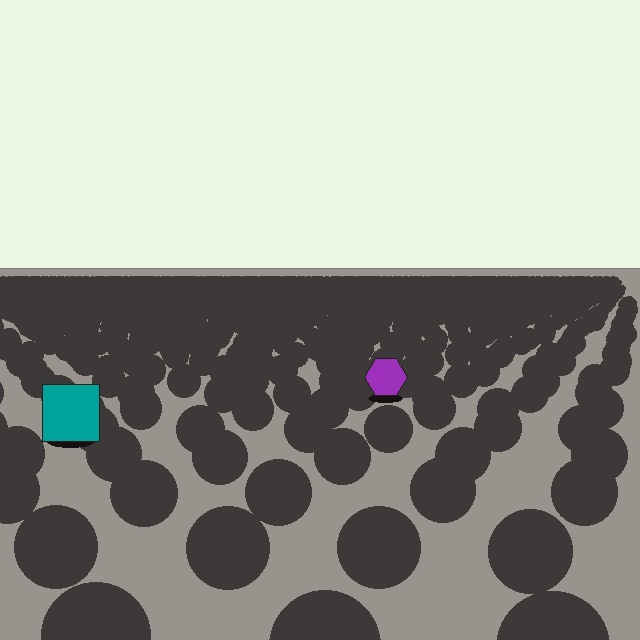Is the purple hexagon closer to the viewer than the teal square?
No. The teal square is closer — you can tell from the texture gradient: the ground texture is coarser near it.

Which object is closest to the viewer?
The teal square is closest. The texture marks near it are larger and more spread out.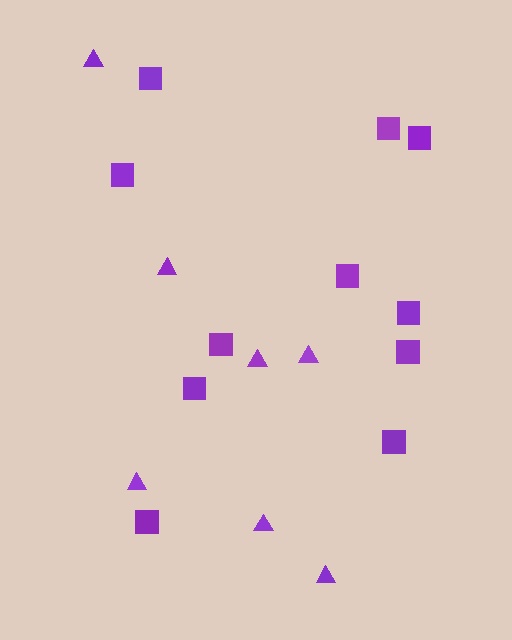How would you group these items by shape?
There are 2 groups: one group of triangles (7) and one group of squares (11).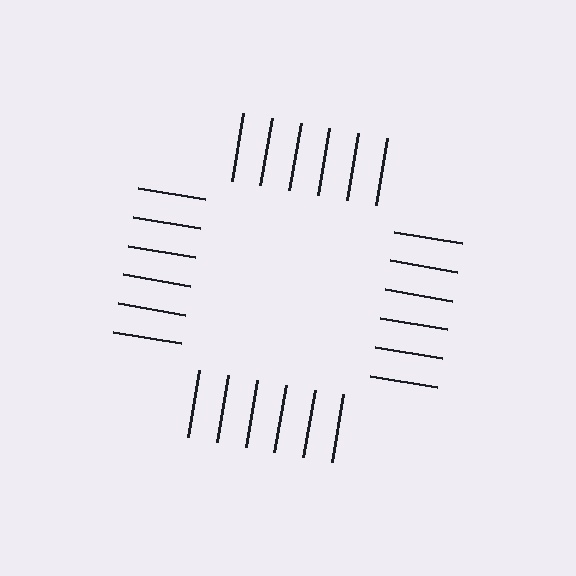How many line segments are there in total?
24 — 6 along each of the 4 edges.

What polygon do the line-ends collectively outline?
An illusory square — the line segments terminate on its edges but no continuous stroke is drawn.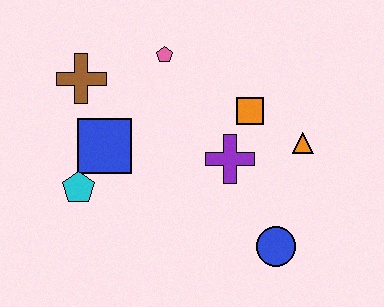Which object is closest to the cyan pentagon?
The blue square is closest to the cyan pentagon.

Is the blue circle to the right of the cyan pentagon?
Yes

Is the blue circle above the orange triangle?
No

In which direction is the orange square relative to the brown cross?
The orange square is to the right of the brown cross.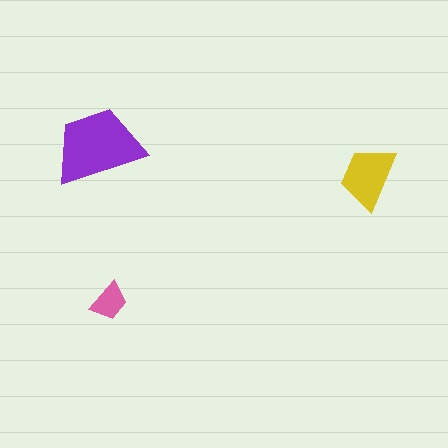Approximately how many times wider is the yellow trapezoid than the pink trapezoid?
About 1.5 times wider.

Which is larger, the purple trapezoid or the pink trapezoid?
The purple one.